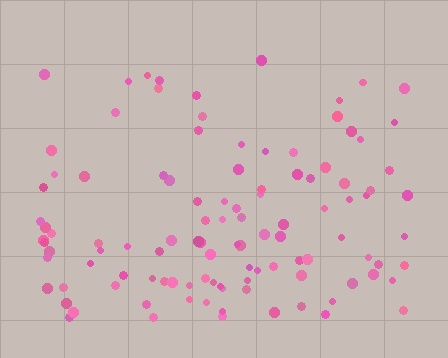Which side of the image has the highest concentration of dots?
The bottom.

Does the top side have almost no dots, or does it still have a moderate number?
Still a moderate number, just noticeably fewer than the bottom.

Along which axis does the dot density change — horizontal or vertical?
Vertical.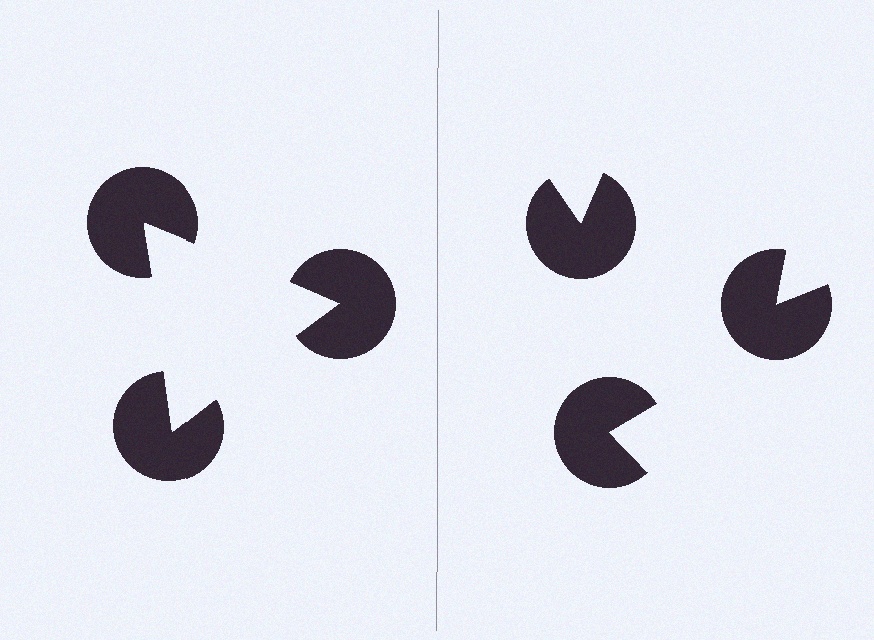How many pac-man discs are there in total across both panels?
6 — 3 on each side.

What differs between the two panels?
The pac-man discs are positioned identically on both sides; only the wedge orientations differ. On the left they align to a triangle; on the right they are misaligned.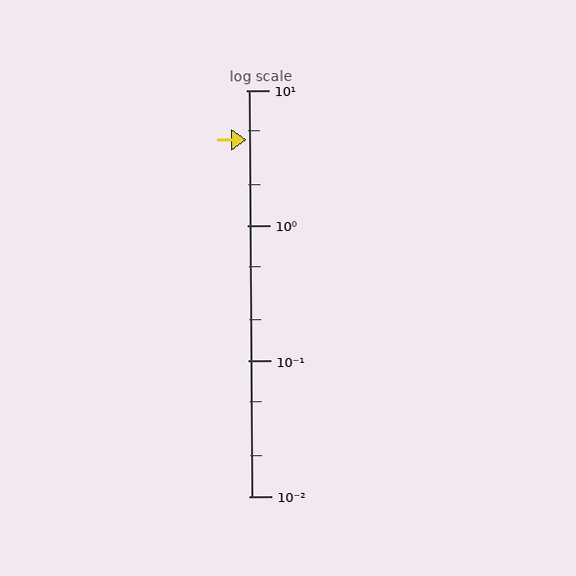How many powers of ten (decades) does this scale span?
The scale spans 3 decades, from 0.01 to 10.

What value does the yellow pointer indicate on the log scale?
The pointer indicates approximately 4.3.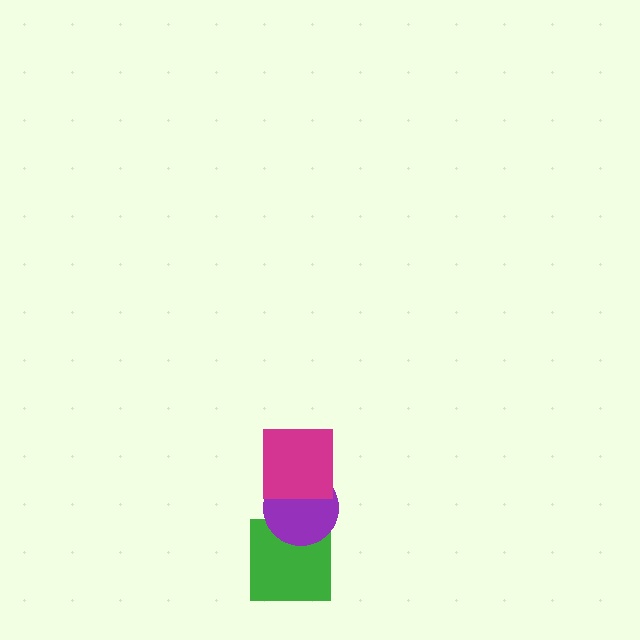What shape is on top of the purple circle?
The magenta square is on top of the purple circle.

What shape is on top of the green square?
The purple circle is on top of the green square.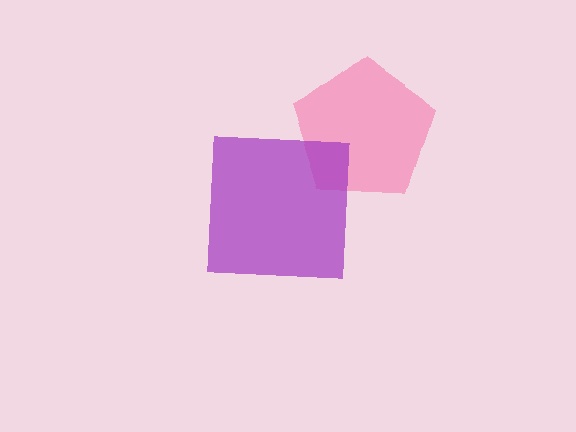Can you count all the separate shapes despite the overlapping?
Yes, there are 2 separate shapes.